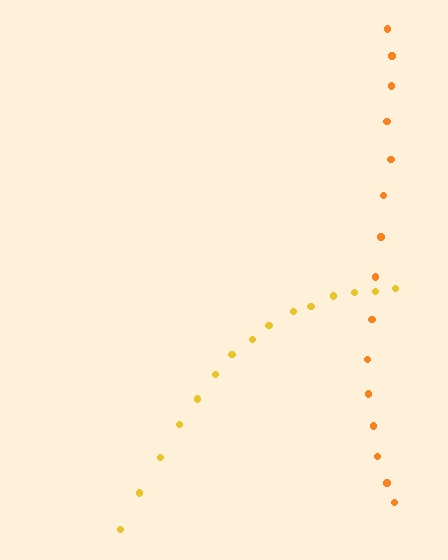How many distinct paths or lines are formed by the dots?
There are 2 distinct paths.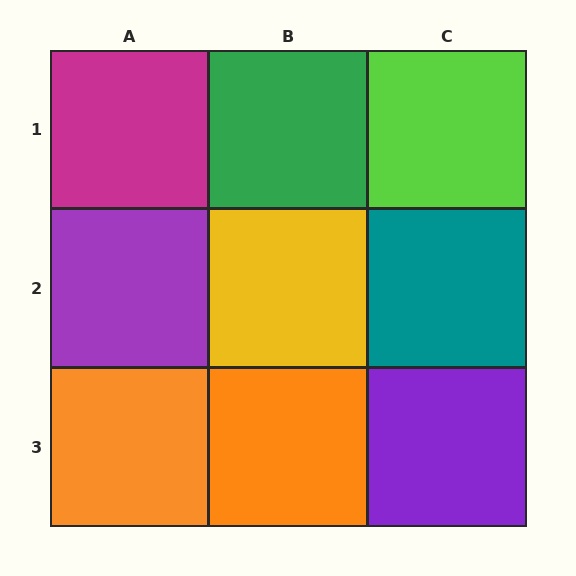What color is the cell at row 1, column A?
Magenta.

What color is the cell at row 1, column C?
Lime.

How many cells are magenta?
1 cell is magenta.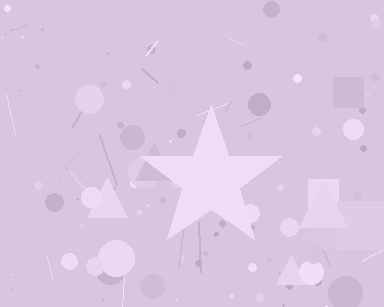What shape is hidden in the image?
A star is hidden in the image.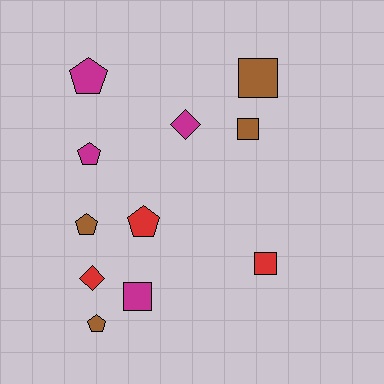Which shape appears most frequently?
Pentagon, with 5 objects.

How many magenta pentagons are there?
There are 2 magenta pentagons.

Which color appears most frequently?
Magenta, with 4 objects.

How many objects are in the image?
There are 11 objects.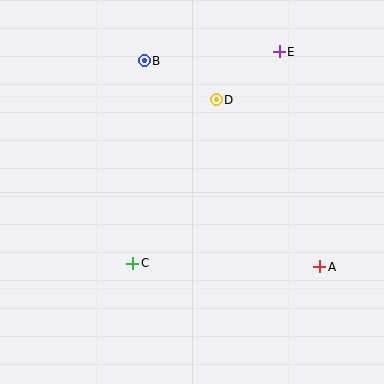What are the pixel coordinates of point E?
Point E is at (279, 52).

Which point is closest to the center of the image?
Point C at (133, 263) is closest to the center.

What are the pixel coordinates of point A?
Point A is at (320, 267).